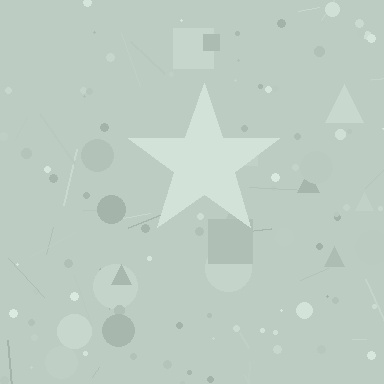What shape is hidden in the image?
A star is hidden in the image.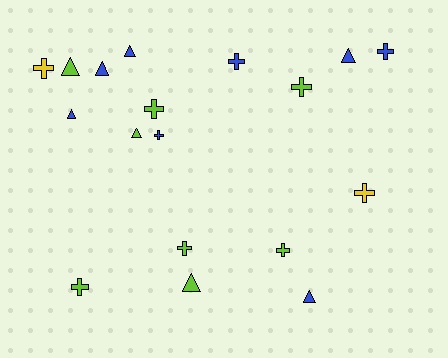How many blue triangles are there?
There are 5 blue triangles.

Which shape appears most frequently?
Cross, with 10 objects.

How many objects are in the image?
There are 18 objects.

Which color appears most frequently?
Lime, with 8 objects.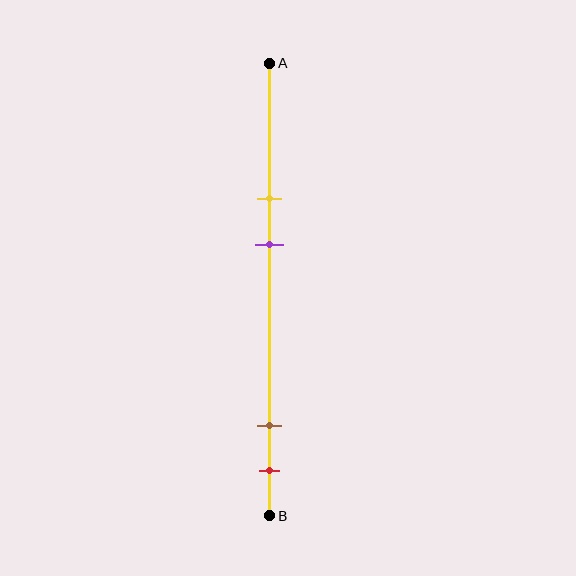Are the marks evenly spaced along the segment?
No, the marks are not evenly spaced.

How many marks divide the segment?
There are 4 marks dividing the segment.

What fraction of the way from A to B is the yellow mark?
The yellow mark is approximately 30% (0.3) of the way from A to B.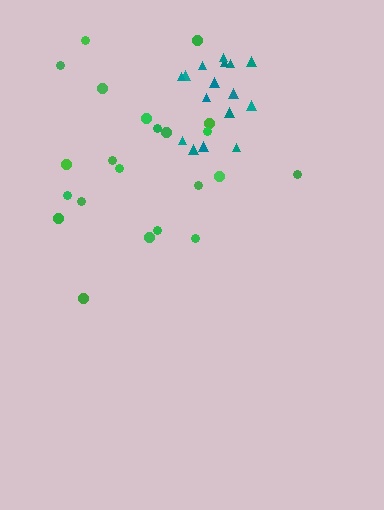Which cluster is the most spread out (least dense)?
Green.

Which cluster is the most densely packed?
Teal.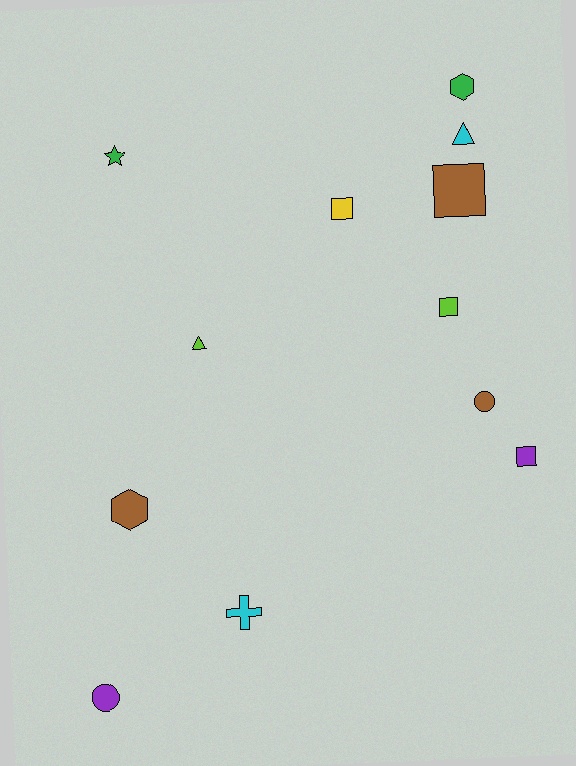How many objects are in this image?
There are 12 objects.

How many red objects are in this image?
There are no red objects.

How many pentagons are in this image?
There are no pentagons.